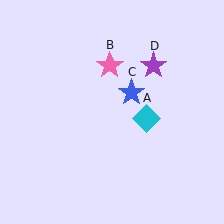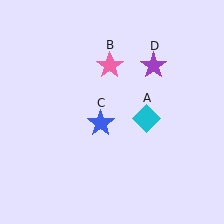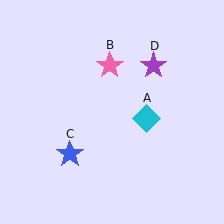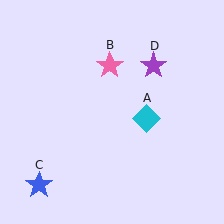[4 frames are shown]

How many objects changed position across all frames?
1 object changed position: blue star (object C).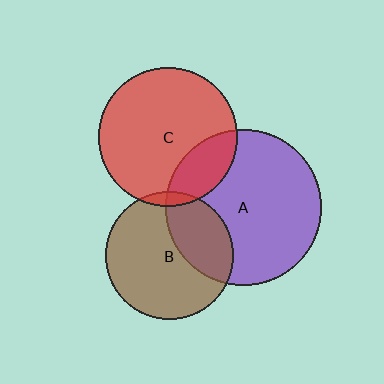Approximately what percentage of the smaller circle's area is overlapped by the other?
Approximately 5%.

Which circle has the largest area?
Circle A (purple).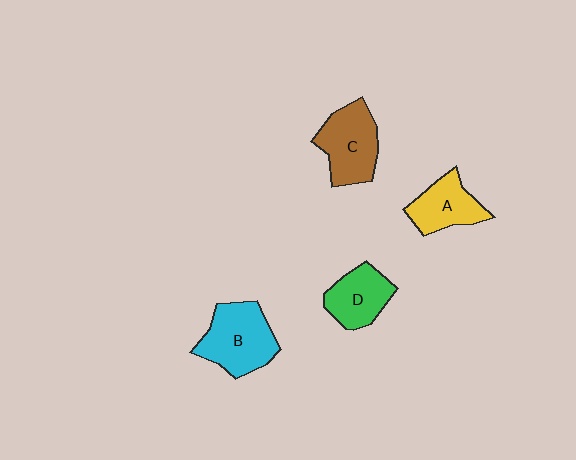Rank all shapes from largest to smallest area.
From largest to smallest: B (cyan), C (brown), D (green), A (yellow).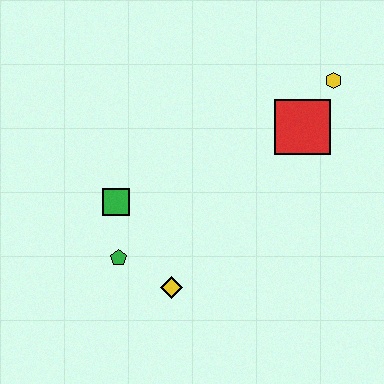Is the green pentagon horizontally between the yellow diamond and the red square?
No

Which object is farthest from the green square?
The yellow hexagon is farthest from the green square.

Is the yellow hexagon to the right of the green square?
Yes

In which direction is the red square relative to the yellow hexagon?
The red square is below the yellow hexagon.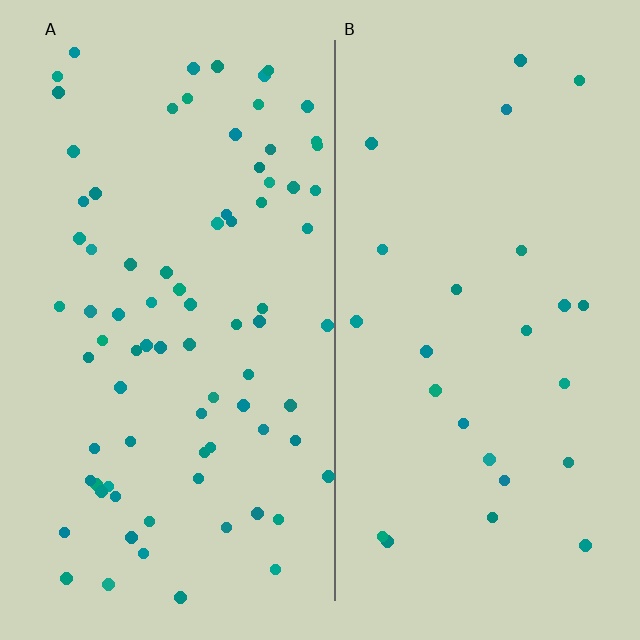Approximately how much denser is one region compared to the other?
Approximately 3.2× — region A over region B.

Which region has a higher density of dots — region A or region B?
A (the left).